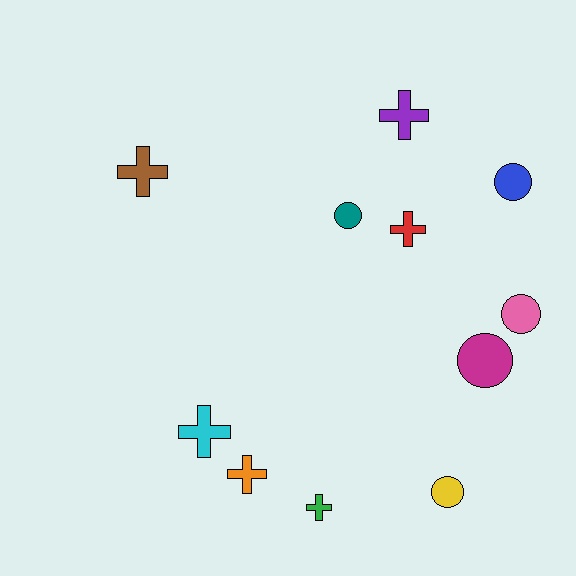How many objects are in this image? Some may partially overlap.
There are 11 objects.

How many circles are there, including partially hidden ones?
There are 5 circles.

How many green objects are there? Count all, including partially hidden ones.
There is 1 green object.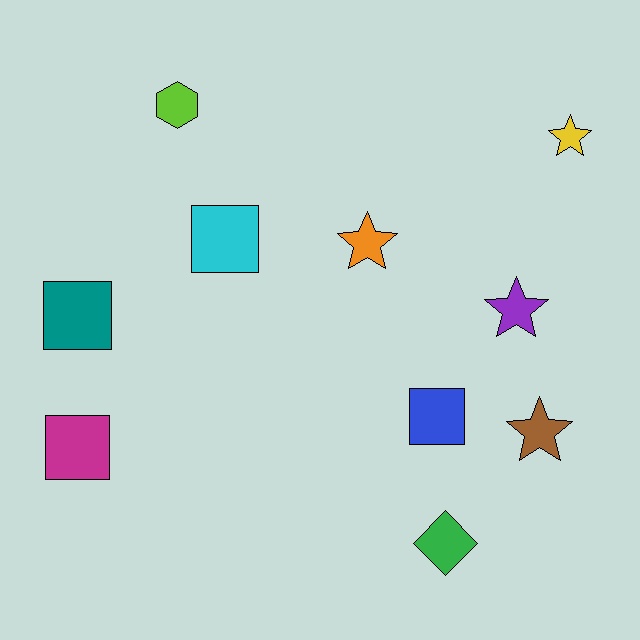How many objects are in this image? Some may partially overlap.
There are 10 objects.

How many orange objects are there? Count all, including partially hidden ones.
There is 1 orange object.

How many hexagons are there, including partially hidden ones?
There is 1 hexagon.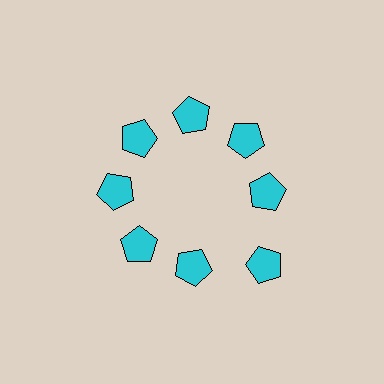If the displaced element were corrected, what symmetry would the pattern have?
It would have 8-fold rotational symmetry — the pattern would map onto itself every 45 degrees.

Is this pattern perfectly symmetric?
No. The 8 cyan pentagons are arranged in a ring, but one element near the 4 o'clock position is pushed outward from the center, breaking the 8-fold rotational symmetry.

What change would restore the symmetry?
The symmetry would be restored by moving it inward, back onto the ring so that all 8 pentagons sit at equal angles and equal distance from the center.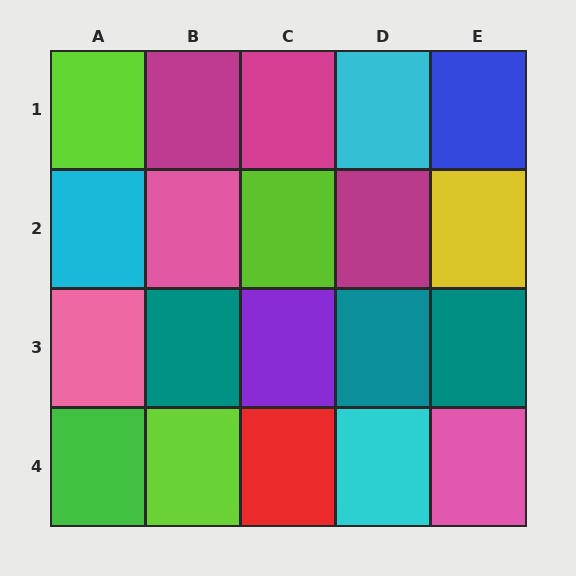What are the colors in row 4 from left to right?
Green, lime, red, cyan, pink.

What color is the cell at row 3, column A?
Pink.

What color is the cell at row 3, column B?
Teal.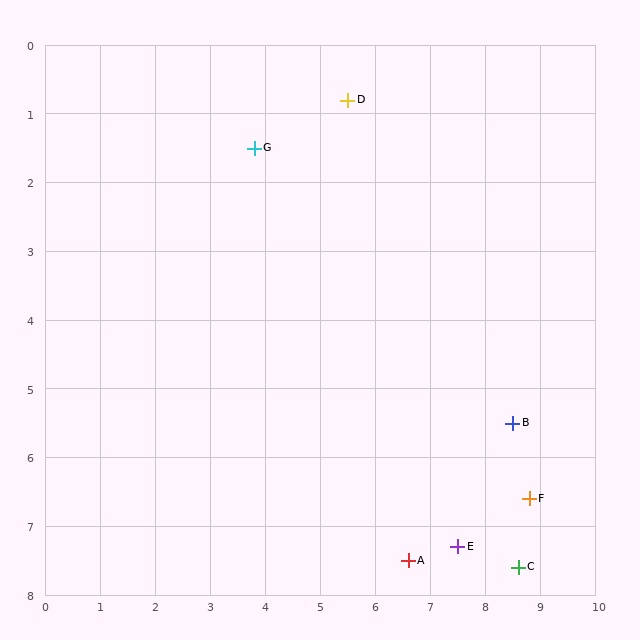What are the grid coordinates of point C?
Point C is at approximately (8.6, 7.6).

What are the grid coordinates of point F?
Point F is at approximately (8.8, 6.6).